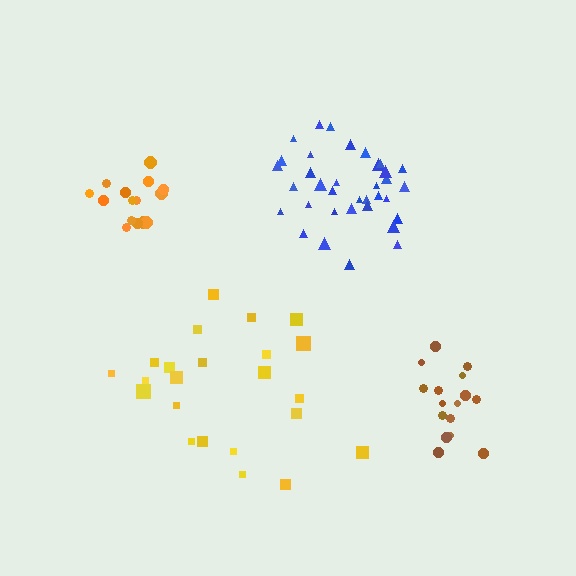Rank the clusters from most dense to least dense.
orange, brown, blue, yellow.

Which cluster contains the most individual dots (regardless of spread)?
Blue (35).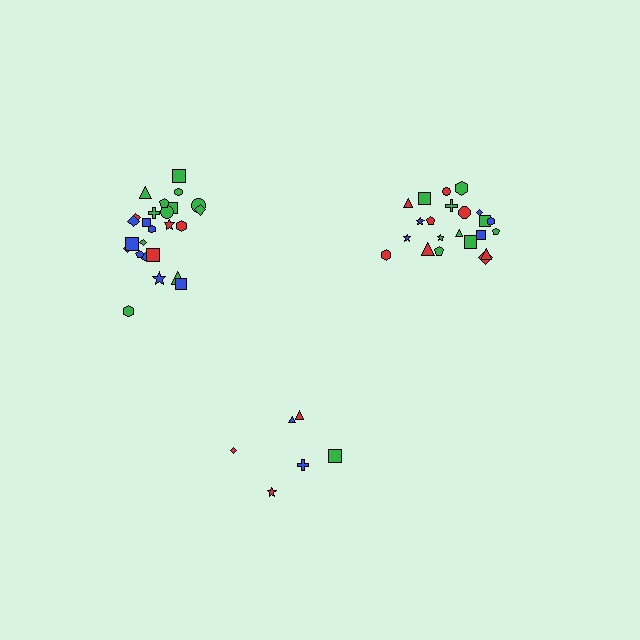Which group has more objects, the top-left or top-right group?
The top-left group.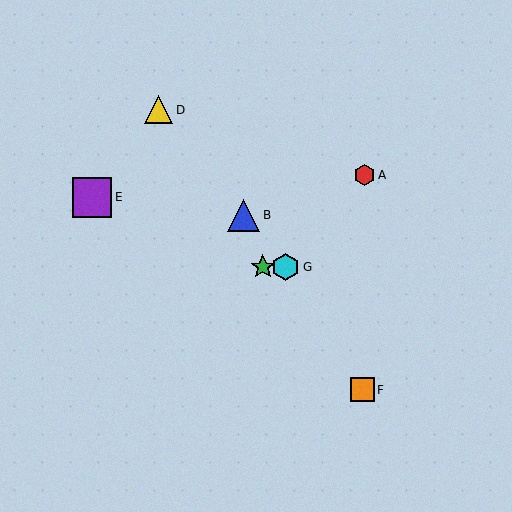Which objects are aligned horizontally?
Objects C, G are aligned horizontally.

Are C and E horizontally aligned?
No, C is at y≈267 and E is at y≈197.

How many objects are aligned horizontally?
2 objects (C, G) are aligned horizontally.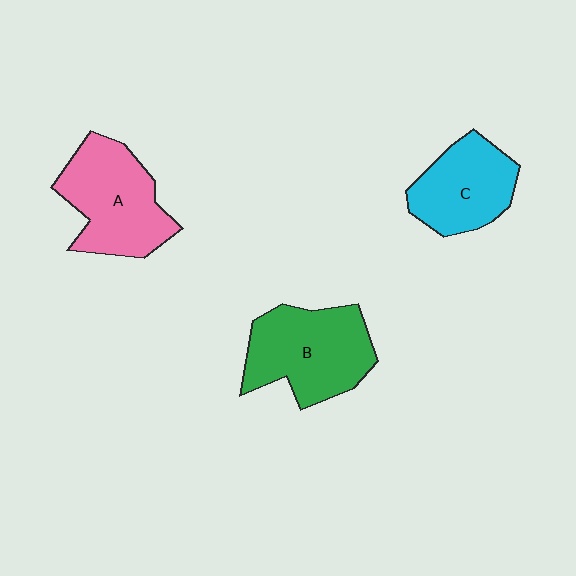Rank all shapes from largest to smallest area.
From largest to smallest: B (green), A (pink), C (cyan).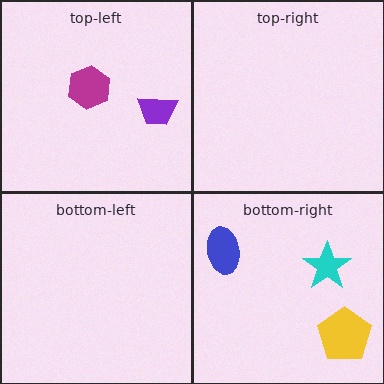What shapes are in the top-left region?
The purple trapezoid, the magenta hexagon.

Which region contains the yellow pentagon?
The bottom-right region.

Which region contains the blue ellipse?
The bottom-right region.